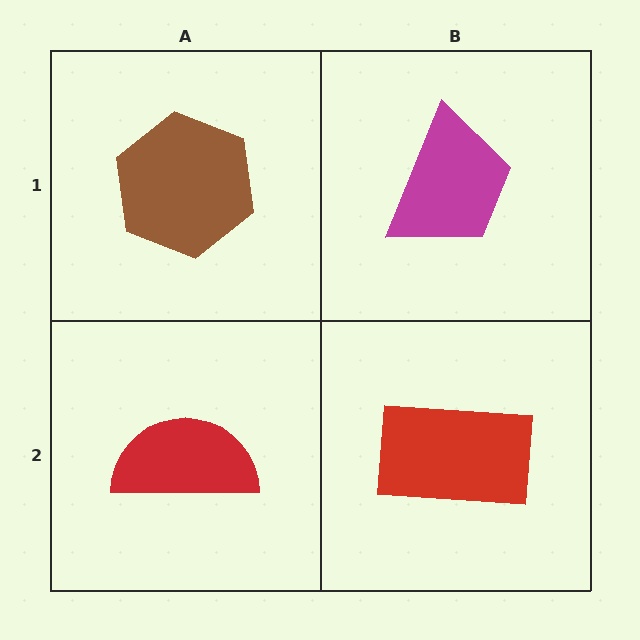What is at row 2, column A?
A red semicircle.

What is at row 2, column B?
A red rectangle.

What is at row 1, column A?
A brown hexagon.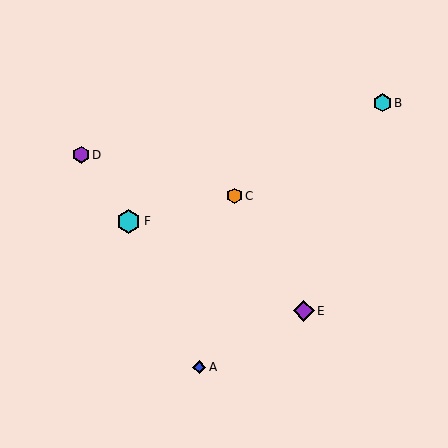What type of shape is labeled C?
Shape C is an orange hexagon.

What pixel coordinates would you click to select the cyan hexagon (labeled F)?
Click at (129, 221) to select the cyan hexagon F.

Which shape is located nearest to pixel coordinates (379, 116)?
The cyan hexagon (labeled B) at (382, 103) is nearest to that location.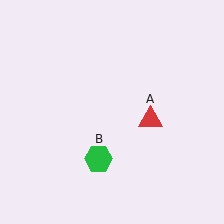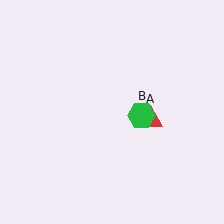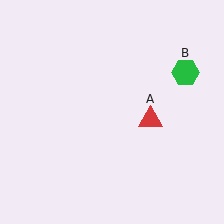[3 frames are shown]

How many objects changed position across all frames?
1 object changed position: green hexagon (object B).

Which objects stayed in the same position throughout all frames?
Red triangle (object A) remained stationary.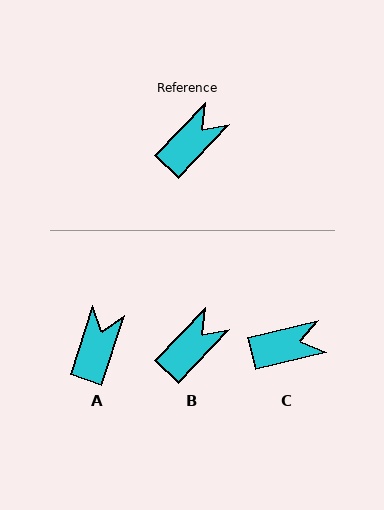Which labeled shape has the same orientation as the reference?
B.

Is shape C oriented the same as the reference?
No, it is off by about 33 degrees.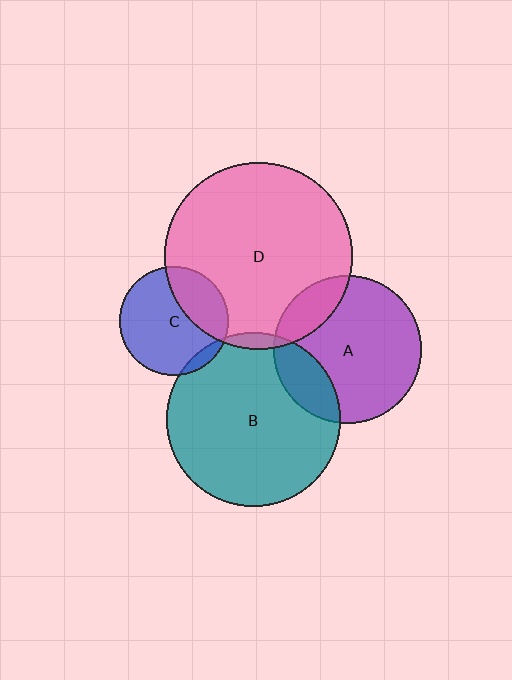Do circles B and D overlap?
Yes.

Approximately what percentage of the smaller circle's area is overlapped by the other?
Approximately 5%.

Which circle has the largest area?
Circle D (pink).